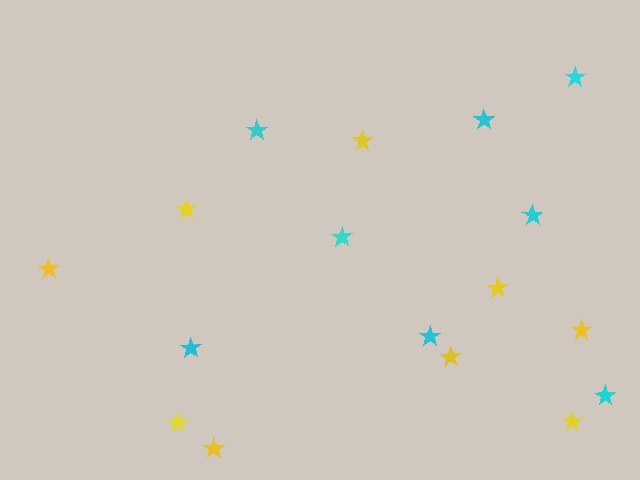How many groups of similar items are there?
There are 2 groups: one group of cyan stars (8) and one group of yellow stars (9).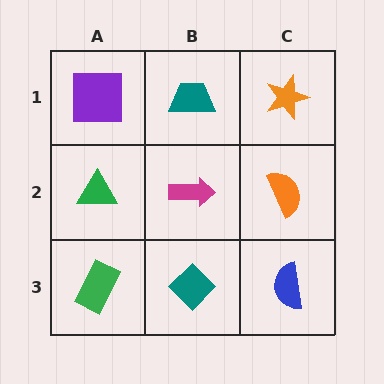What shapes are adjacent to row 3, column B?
A magenta arrow (row 2, column B), a green rectangle (row 3, column A), a blue semicircle (row 3, column C).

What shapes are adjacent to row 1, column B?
A magenta arrow (row 2, column B), a purple square (row 1, column A), an orange star (row 1, column C).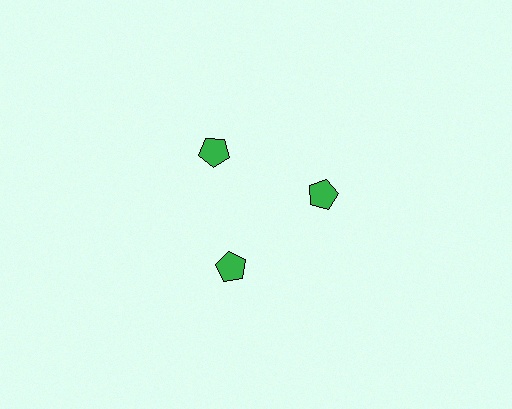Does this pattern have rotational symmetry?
Yes, this pattern has 3-fold rotational symmetry. It looks the same after rotating 120 degrees around the center.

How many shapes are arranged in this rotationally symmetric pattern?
There are 3 shapes, arranged in 3 groups of 1.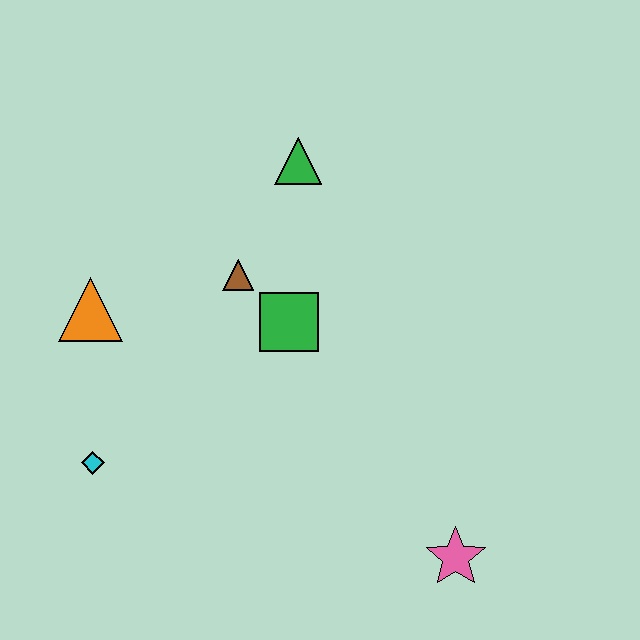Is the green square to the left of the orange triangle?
No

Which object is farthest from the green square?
The pink star is farthest from the green square.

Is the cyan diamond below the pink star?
No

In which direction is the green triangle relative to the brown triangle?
The green triangle is above the brown triangle.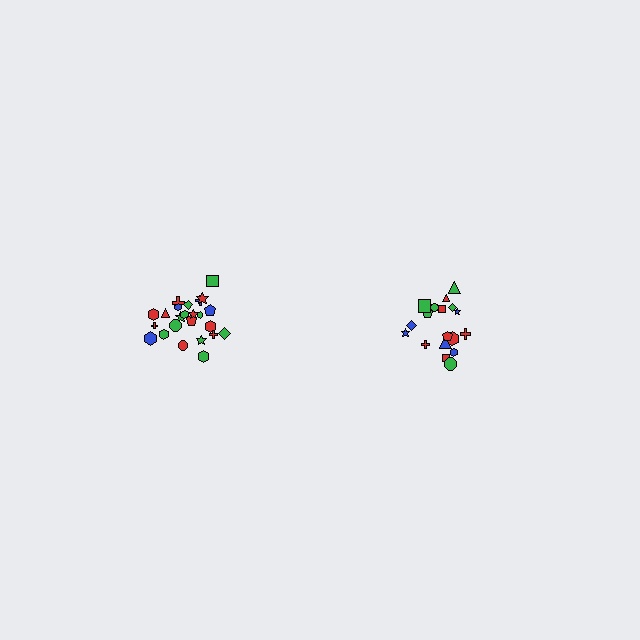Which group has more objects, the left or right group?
The left group.